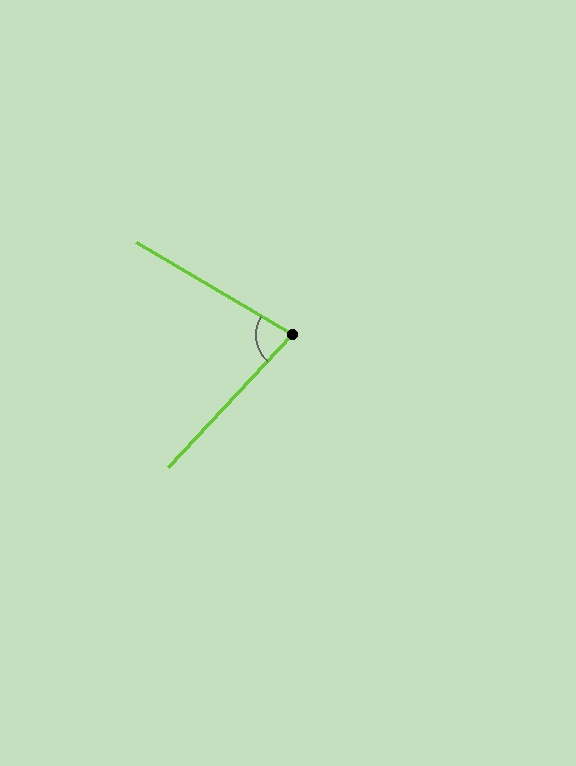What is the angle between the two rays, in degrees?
Approximately 78 degrees.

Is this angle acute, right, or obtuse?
It is acute.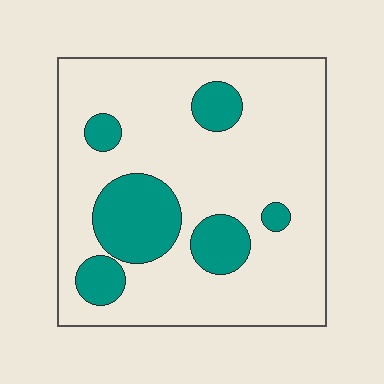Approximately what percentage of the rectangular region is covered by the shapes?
Approximately 20%.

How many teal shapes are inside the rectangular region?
6.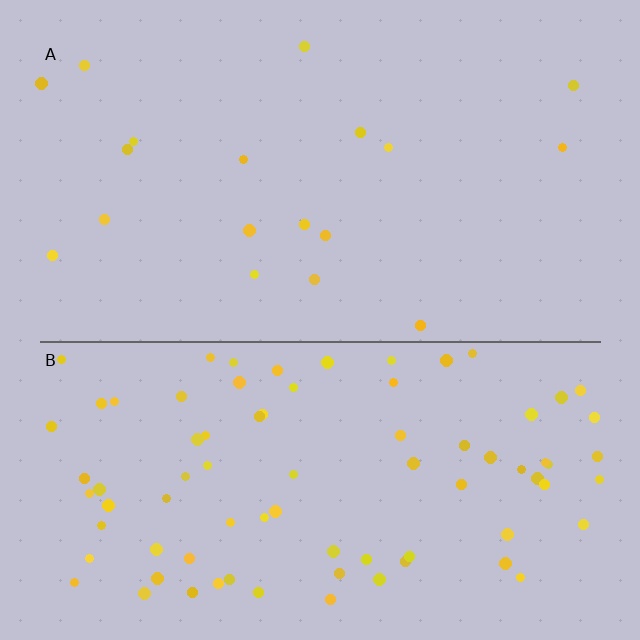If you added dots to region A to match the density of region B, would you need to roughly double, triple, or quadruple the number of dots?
Approximately quadruple.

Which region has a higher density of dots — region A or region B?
B (the bottom).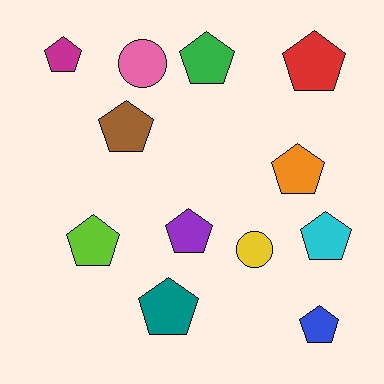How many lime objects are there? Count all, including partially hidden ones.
There is 1 lime object.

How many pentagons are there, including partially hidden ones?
There are 10 pentagons.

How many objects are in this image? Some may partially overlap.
There are 12 objects.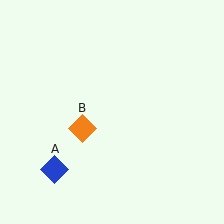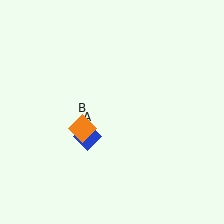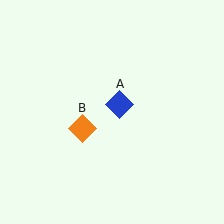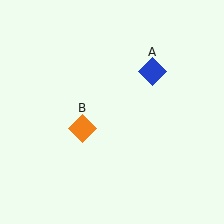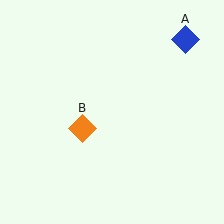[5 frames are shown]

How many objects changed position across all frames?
1 object changed position: blue diamond (object A).